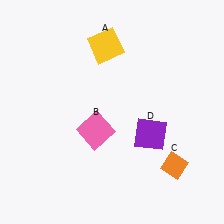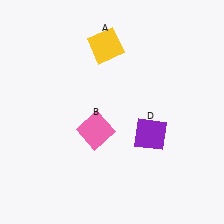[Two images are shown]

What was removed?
The orange diamond (C) was removed in Image 2.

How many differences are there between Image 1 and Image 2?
There is 1 difference between the two images.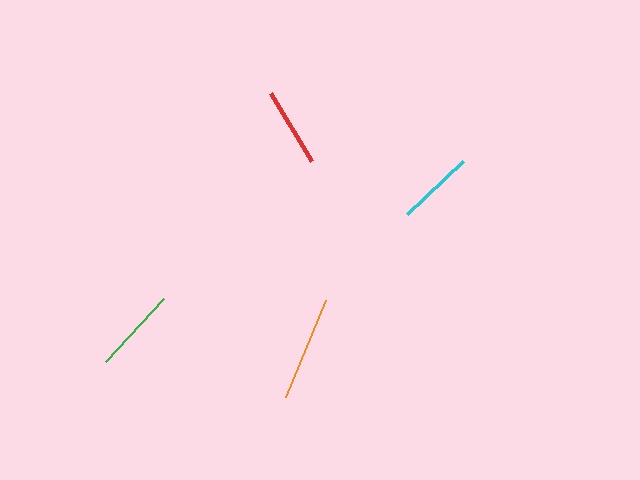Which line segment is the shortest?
The cyan line is the shortest at approximately 77 pixels.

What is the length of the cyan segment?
The cyan segment is approximately 77 pixels long.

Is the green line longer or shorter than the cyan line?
The green line is longer than the cyan line.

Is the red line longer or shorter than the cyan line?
The red line is longer than the cyan line.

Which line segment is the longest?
The orange line is the longest at approximately 105 pixels.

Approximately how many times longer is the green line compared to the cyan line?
The green line is approximately 1.1 times the length of the cyan line.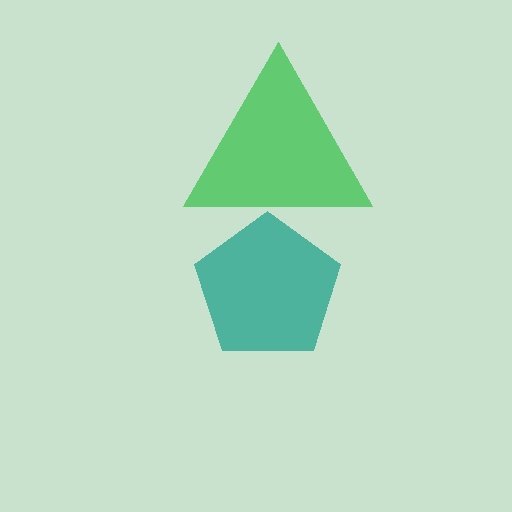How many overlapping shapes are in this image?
There are 2 overlapping shapes in the image.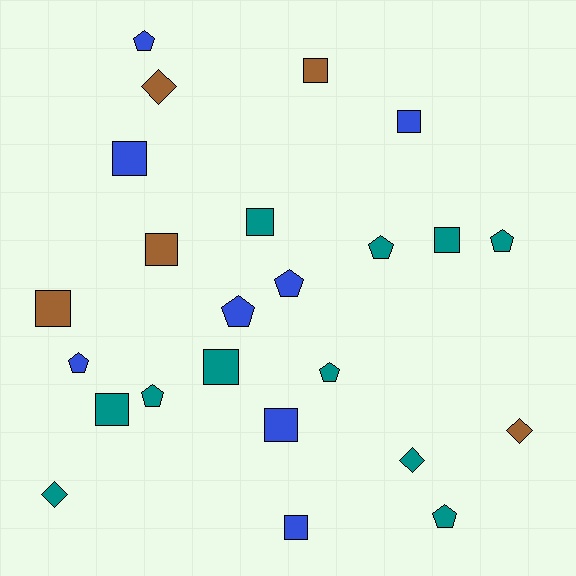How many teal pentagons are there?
There are 5 teal pentagons.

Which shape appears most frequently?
Square, with 11 objects.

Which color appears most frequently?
Teal, with 11 objects.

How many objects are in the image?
There are 24 objects.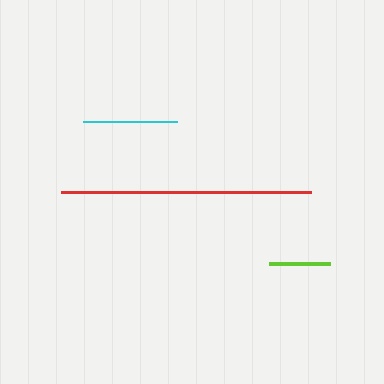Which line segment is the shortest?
The lime line is the shortest at approximately 62 pixels.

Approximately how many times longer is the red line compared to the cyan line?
The red line is approximately 2.7 times the length of the cyan line.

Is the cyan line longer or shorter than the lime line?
The cyan line is longer than the lime line.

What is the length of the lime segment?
The lime segment is approximately 62 pixels long.